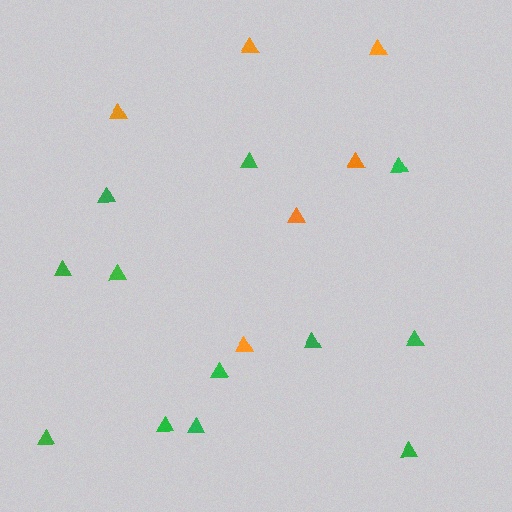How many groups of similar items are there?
There are 2 groups: one group of green triangles (12) and one group of orange triangles (6).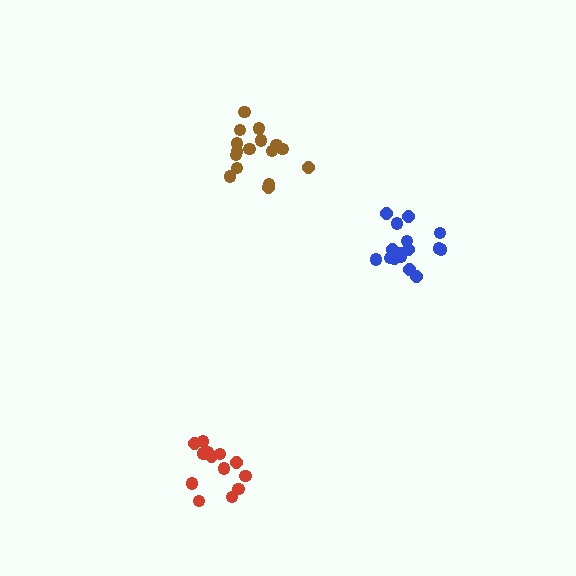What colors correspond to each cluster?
The clusters are colored: red, brown, blue.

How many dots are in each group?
Group 1: 15 dots, Group 2: 16 dots, Group 3: 17 dots (48 total).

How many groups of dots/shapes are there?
There are 3 groups.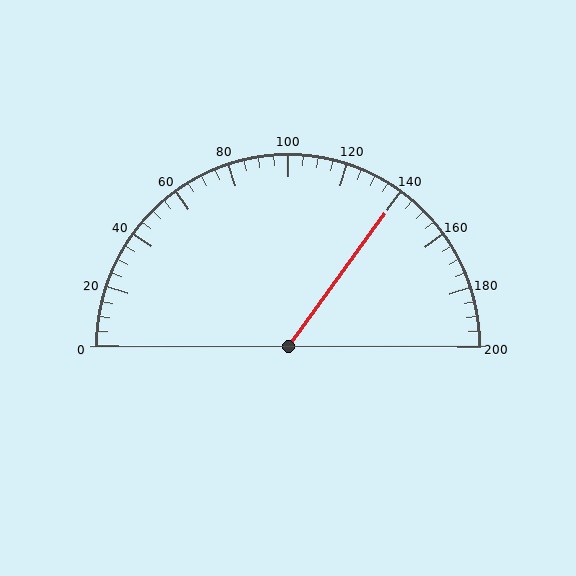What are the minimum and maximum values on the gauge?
The gauge ranges from 0 to 200.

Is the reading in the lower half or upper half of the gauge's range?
The reading is in the upper half of the range (0 to 200).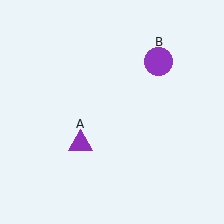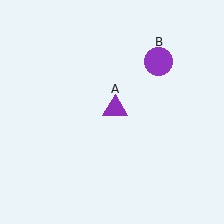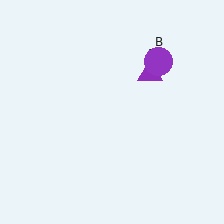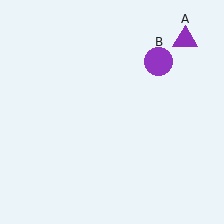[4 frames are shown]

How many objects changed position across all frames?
1 object changed position: purple triangle (object A).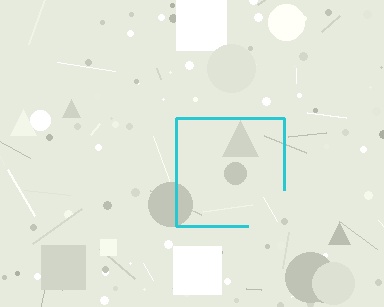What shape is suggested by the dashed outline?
The dashed outline suggests a square.